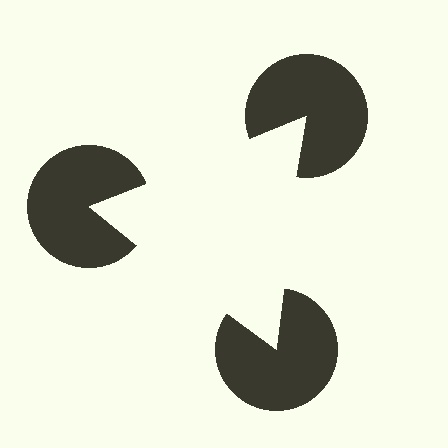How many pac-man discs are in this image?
There are 3 — one at each vertex of the illusory triangle.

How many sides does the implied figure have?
3 sides.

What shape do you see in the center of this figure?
An illusory triangle — its edges are inferred from the aligned wedge cuts in the pac-man discs, not physically drawn.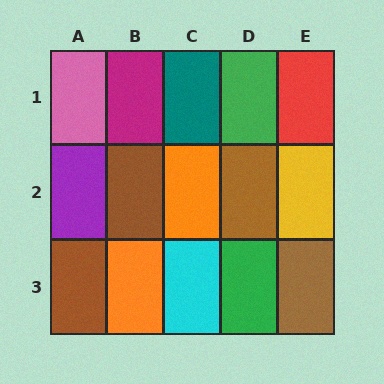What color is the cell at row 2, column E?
Yellow.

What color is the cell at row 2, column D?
Brown.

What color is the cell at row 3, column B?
Orange.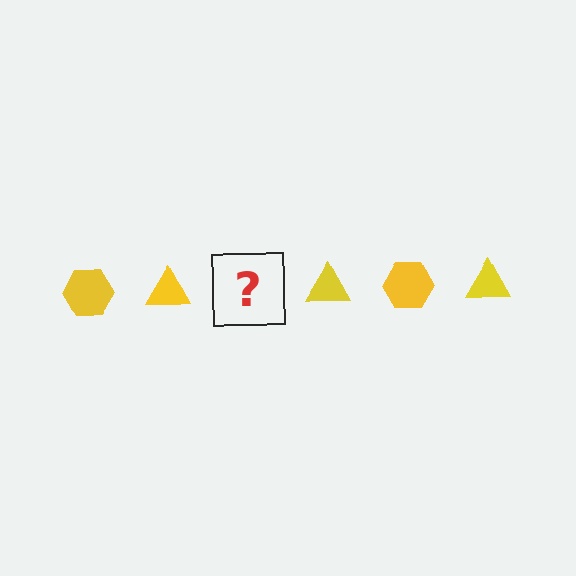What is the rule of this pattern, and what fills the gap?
The rule is that the pattern cycles through hexagon, triangle shapes in yellow. The gap should be filled with a yellow hexagon.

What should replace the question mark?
The question mark should be replaced with a yellow hexagon.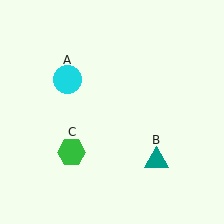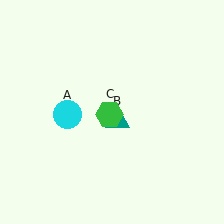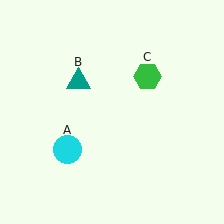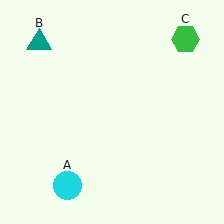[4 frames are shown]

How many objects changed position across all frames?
3 objects changed position: cyan circle (object A), teal triangle (object B), green hexagon (object C).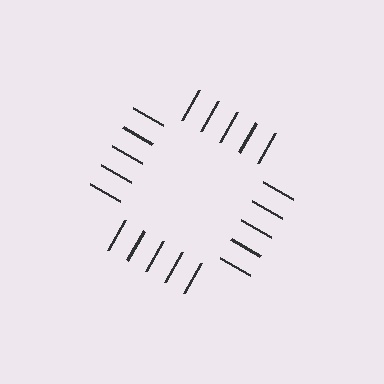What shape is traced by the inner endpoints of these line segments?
An illusory square — the line segments terminate on its edges but no continuous stroke is drawn.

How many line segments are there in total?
20 — 5 along each of the 4 edges.